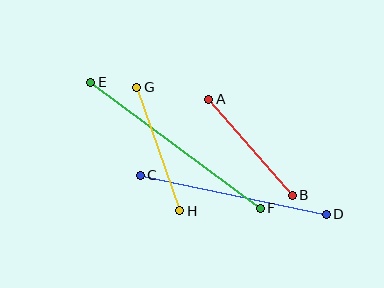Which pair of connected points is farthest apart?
Points E and F are farthest apart.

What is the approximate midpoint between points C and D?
The midpoint is at approximately (233, 195) pixels.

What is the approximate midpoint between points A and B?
The midpoint is at approximately (250, 147) pixels.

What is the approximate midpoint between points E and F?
The midpoint is at approximately (175, 145) pixels.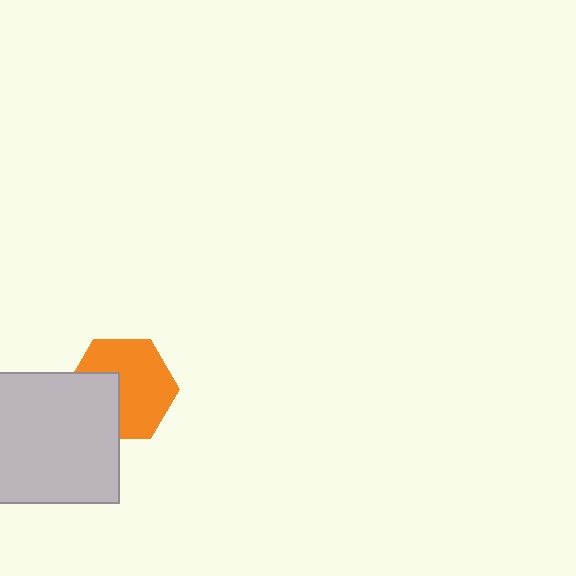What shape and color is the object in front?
The object in front is a light gray square.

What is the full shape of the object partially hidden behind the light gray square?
The partially hidden object is an orange hexagon.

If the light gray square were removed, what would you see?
You would see the complete orange hexagon.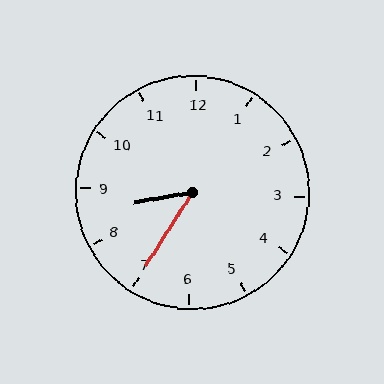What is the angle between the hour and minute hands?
Approximately 48 degrees.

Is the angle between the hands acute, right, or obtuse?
It is acute.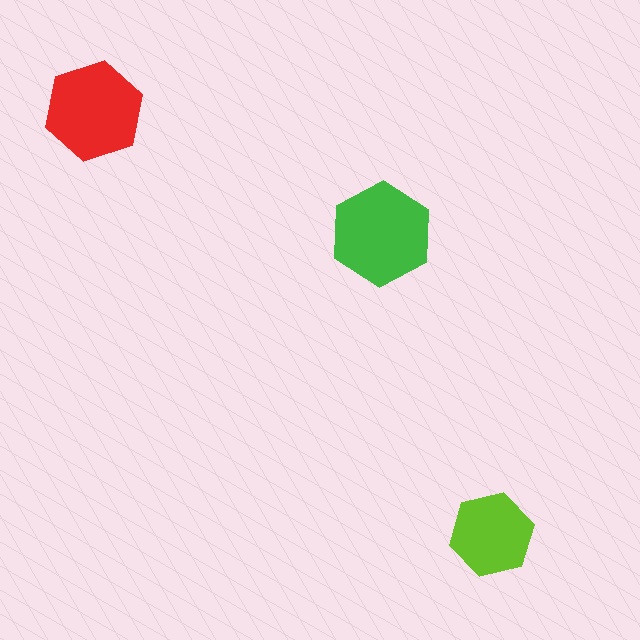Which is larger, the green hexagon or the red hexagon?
The green one.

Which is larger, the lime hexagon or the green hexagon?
The green one.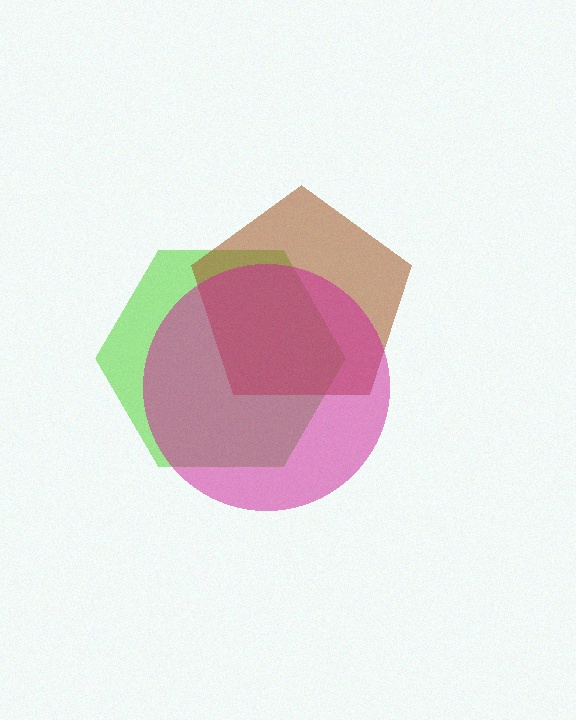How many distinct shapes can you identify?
There are 3 distinct shapes: a lime hexagon, a brown pentagon, a magenta circle.